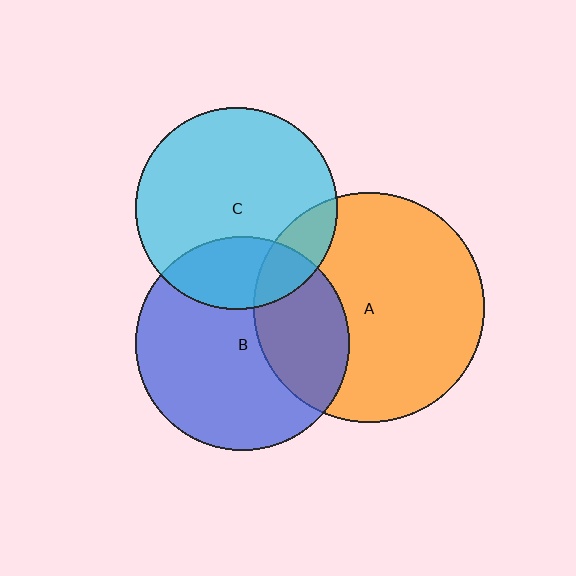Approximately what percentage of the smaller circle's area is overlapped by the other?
Approximately 30%.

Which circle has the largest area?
Circle A (orange).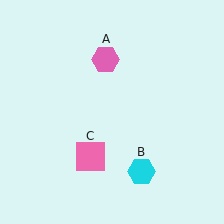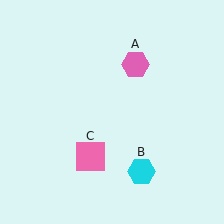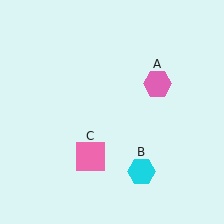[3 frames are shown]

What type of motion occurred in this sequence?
The pink hexagon (object A) rotated clockwise around the center of the scene.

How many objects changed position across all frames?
1 object changed position: pink hexagon (object A).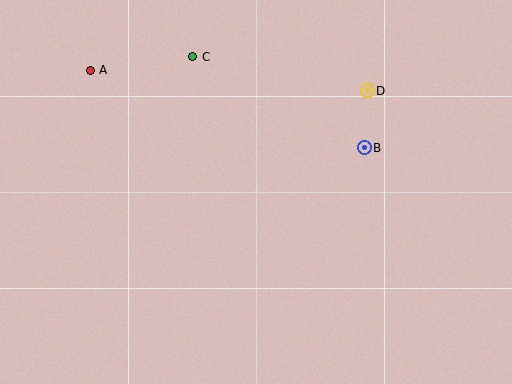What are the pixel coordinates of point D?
Point D is at (367, 91).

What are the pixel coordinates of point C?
Point C is at (193, 57).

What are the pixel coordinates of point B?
Point B is at (364, 148).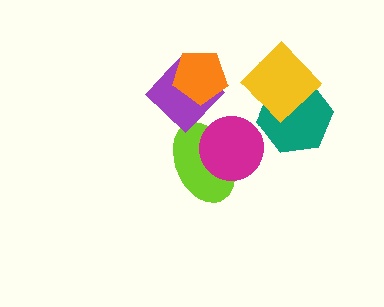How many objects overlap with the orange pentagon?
1 object overlaps with the orange pentagon.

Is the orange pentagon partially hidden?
No, no other shape covers it.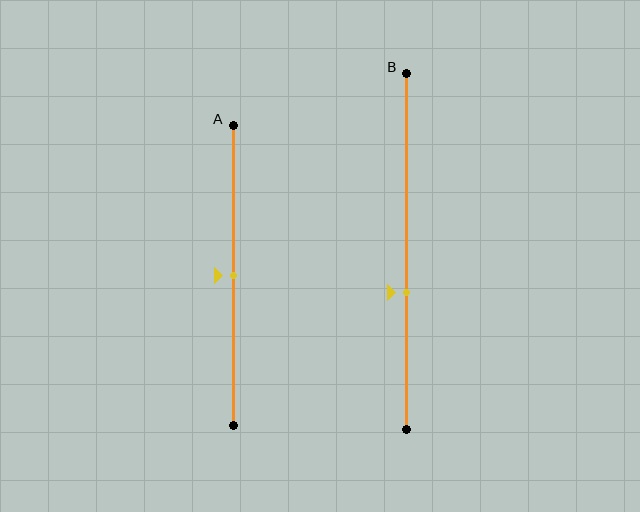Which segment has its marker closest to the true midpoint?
Segment A has its marker closest to the true midpoint.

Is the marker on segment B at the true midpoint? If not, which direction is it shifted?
No, the marker on segment B is shifted downward by about 11% of the segment length.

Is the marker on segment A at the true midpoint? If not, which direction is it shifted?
Yes, the marker on segment A is at the true midpoint.